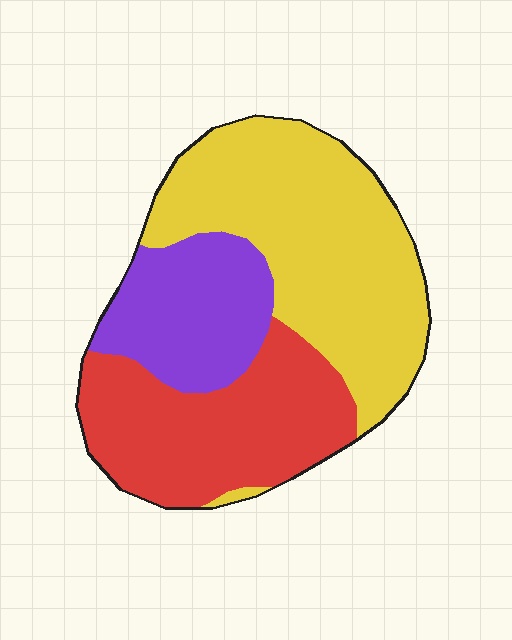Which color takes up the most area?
Yellow, at roughly 45%.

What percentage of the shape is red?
Red takes up between a quarter and a half of the shape.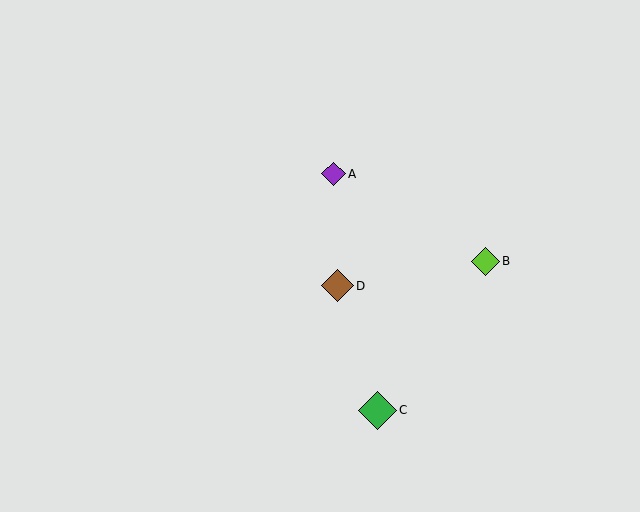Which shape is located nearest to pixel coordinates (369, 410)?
The green diamond (labeled C) at (377, 410) is nearest to that location.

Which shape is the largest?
The green diamond (labeled C) is the largest.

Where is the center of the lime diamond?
The center of the lime diamond is at (486, 261).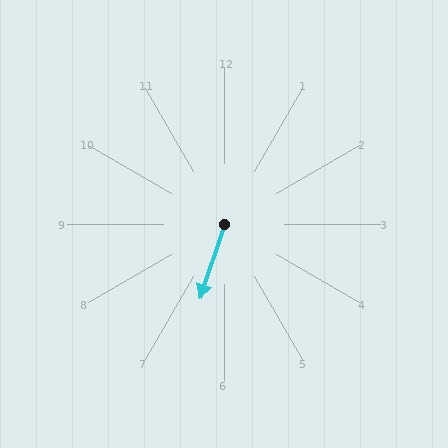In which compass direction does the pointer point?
South.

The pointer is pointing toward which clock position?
Roughly 7 o'clock.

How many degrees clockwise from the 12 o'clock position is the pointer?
Approximately 198 degrees.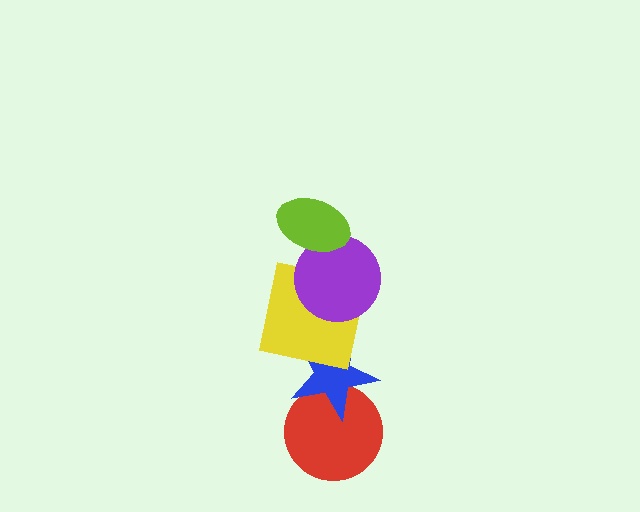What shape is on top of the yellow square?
The purple circle is on top of the yellow square.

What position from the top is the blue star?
The blue star is 4th from the top.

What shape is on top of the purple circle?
The lime ellipse is on top of the purple circle.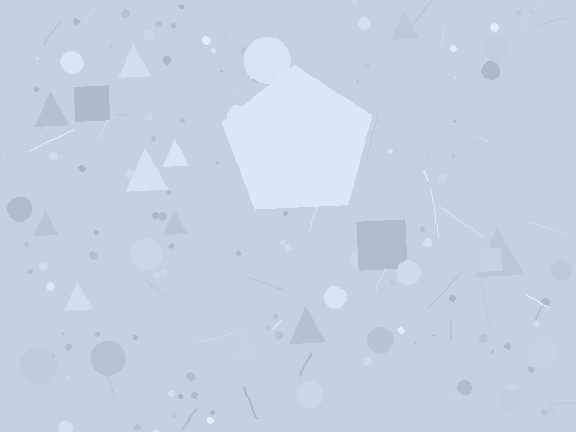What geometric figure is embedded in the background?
A pentagon is embedded in the background.